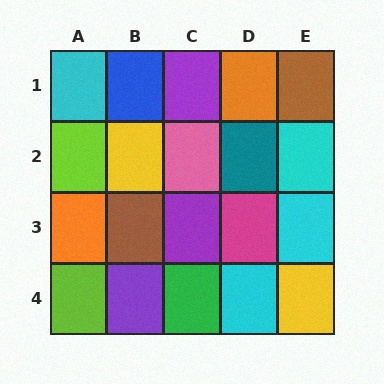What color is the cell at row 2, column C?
Pink.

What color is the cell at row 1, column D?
Orange.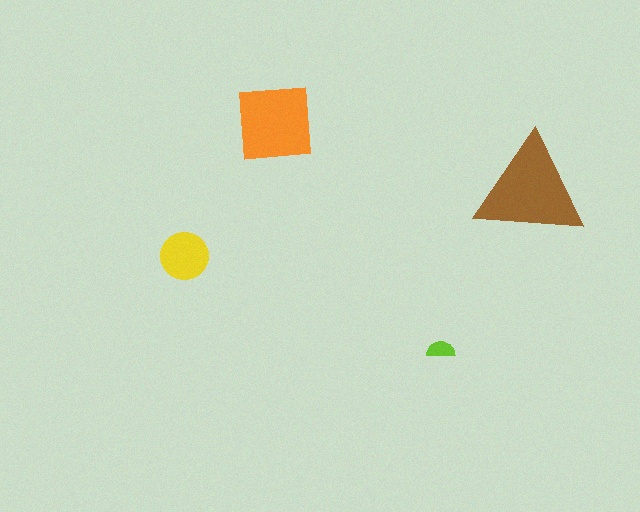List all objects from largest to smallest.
The brown triangle, the orange square, the yellow circle, the lime semicircle.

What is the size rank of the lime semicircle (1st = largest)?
4th.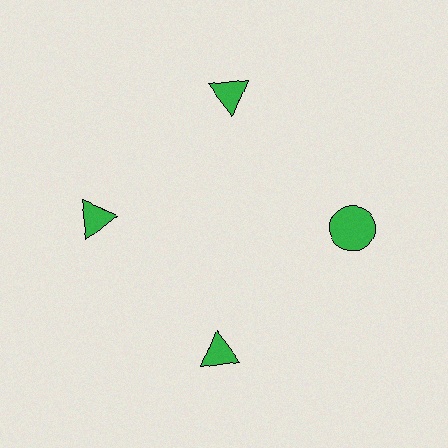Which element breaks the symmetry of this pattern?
The green circle at roughly the 3 o'clock position breaks the symmetry. All other shapes are green triangles.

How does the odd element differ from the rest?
It has a different shape: circle instead of triangle.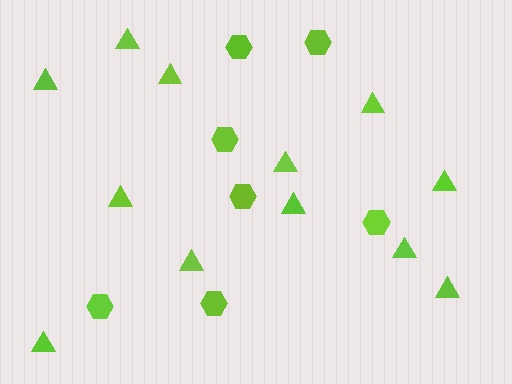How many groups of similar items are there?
There are 2 groups: one group of triangles (12) and one group of hexagons (7).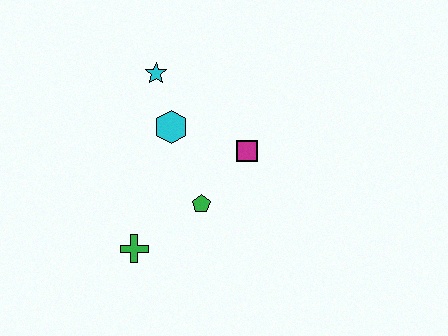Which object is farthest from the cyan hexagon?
The green cross is farthest from the cyan hexagon.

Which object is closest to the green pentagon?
The magenta square is closest to the green pentagon.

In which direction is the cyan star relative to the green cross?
The cyan star is above the green cross.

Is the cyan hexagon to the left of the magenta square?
Yes